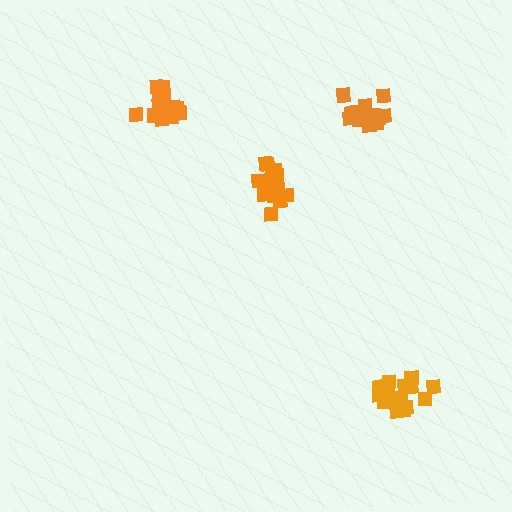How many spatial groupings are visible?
There are 4 spatial groupings.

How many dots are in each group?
Group 1: 16 dots, Group 2: 15 dots, Group 3: 19 dots, Group 4: 18 dots (68 total).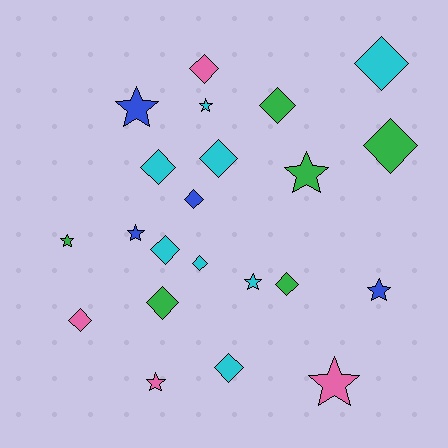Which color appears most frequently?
Cyan, with 8 objects.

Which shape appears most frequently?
Diamond, with 13 objects.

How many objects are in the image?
There are 22 objects.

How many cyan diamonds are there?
There are 6 cyan diamonds.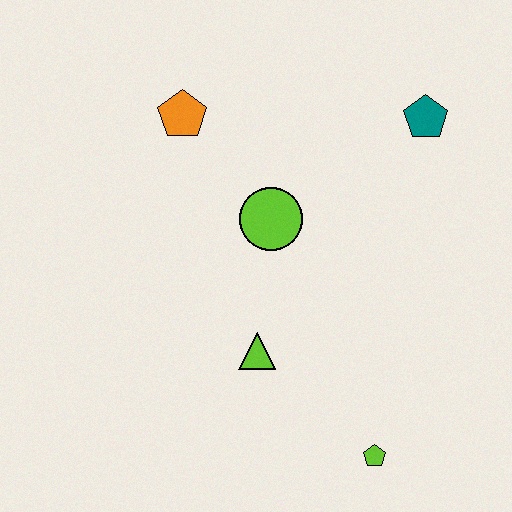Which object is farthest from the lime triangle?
The teal pentagon is farthest from the lime triangle.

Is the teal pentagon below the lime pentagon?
No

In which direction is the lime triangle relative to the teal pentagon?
The lime triangle is below the teal pentagon.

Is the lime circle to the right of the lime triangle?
Yes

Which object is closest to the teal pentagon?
The lime circle is closest to the teal pentagon.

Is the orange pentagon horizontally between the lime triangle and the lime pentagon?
No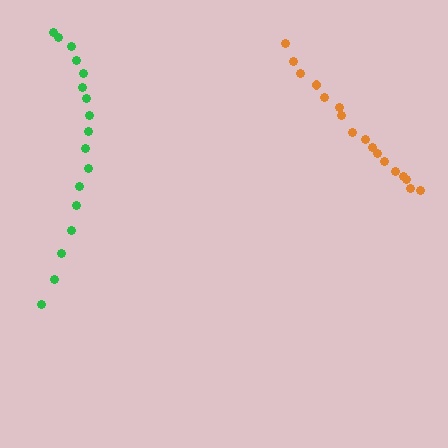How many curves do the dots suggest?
There are 2 distinct paths.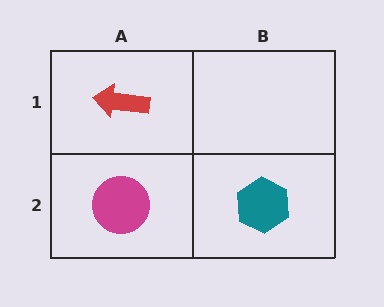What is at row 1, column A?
A red arrow.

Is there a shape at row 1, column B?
No, that cell is empty.